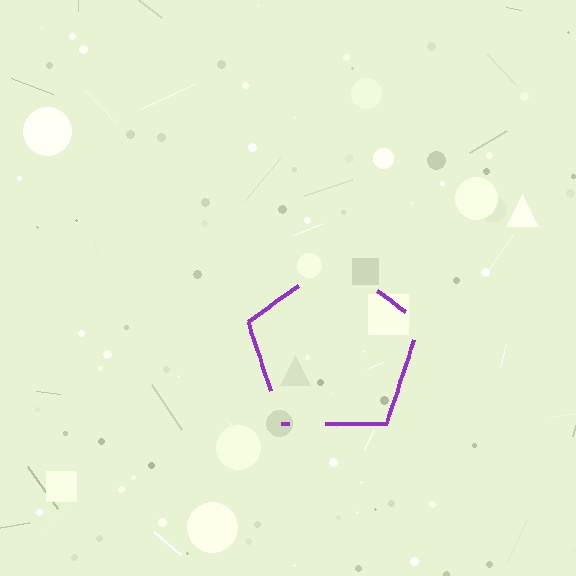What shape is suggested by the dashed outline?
The dashed outline suggests a pentagon.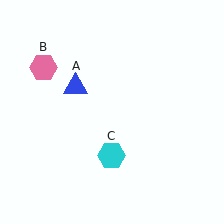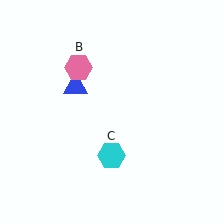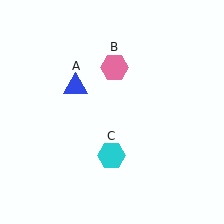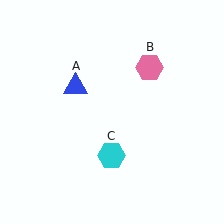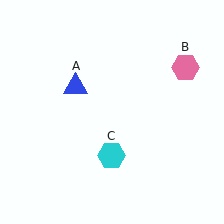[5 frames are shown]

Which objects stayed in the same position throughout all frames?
Blue triangle (object A) and cyan hexagon (object C) remained stationary.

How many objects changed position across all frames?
1 object changed position: pink hexagon (object B).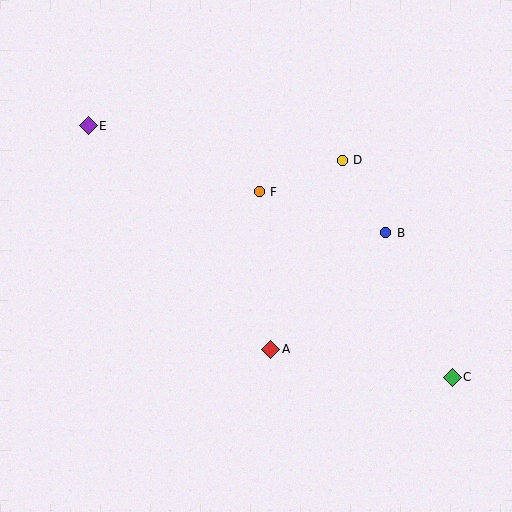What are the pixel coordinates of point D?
Point D is at (342, 160).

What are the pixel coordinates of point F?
Point F is at (259, 192).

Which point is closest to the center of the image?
Point F at (259, 192) is closest to the center.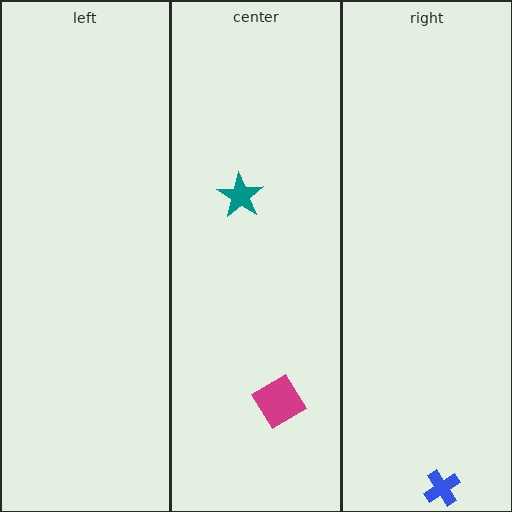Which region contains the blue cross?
The right region.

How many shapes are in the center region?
2.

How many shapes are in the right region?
1.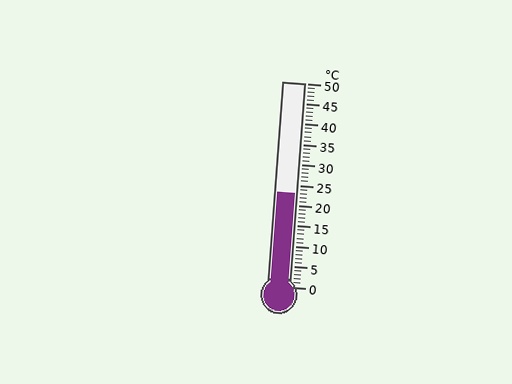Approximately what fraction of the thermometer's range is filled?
The thermometer is filled to approximately 45% of its range.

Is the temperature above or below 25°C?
The temperature is below 25°C.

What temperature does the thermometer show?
The thermometer shows approximately 23°C.